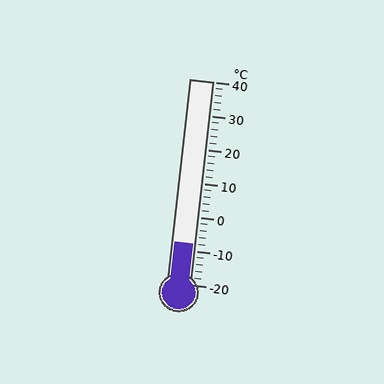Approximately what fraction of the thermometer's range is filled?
The thermometer is filled to approximately 20% of its range.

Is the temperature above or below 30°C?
The temperature is below 30°C.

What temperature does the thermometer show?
The thermometer shows approximately -8°C.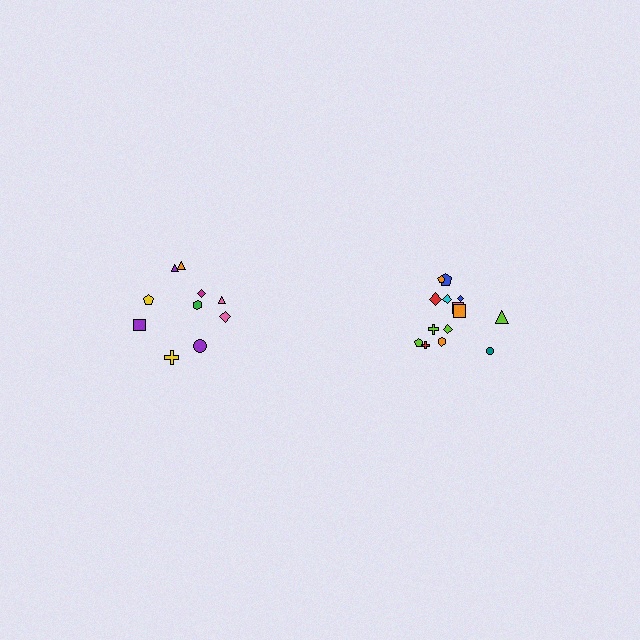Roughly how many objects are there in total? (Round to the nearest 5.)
Roughly 25 objects in total.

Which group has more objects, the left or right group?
The right group.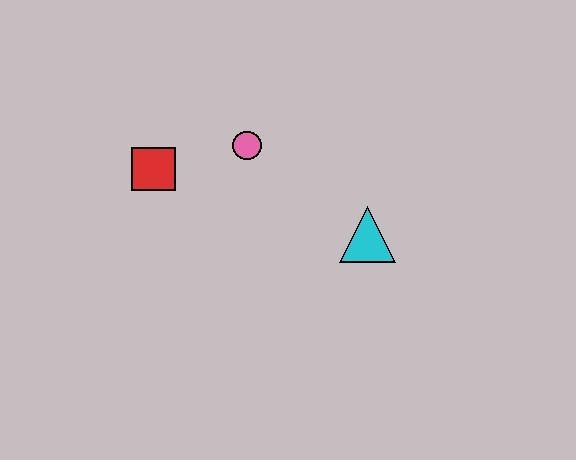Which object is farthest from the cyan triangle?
The red square is farthest from the cyan triangle.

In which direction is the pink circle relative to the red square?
The pink circle is to the right of the red square.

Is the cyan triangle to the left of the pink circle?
No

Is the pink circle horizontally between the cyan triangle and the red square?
Yes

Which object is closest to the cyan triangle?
The pink circle is closest to the cyan triangle.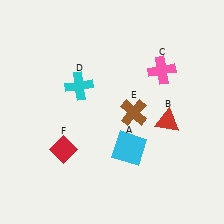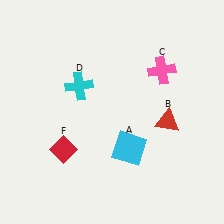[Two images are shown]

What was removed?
The brown cross (E) was removed in Image 2.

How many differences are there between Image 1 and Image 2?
There is 1 difference between the two images.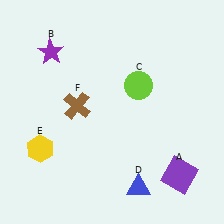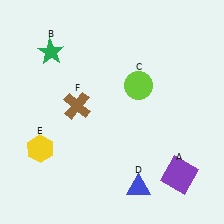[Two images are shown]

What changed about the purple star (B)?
In Image 1, B is purple. In Image 2, it changed to green.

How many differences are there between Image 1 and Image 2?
There is 1 difference between the two images.